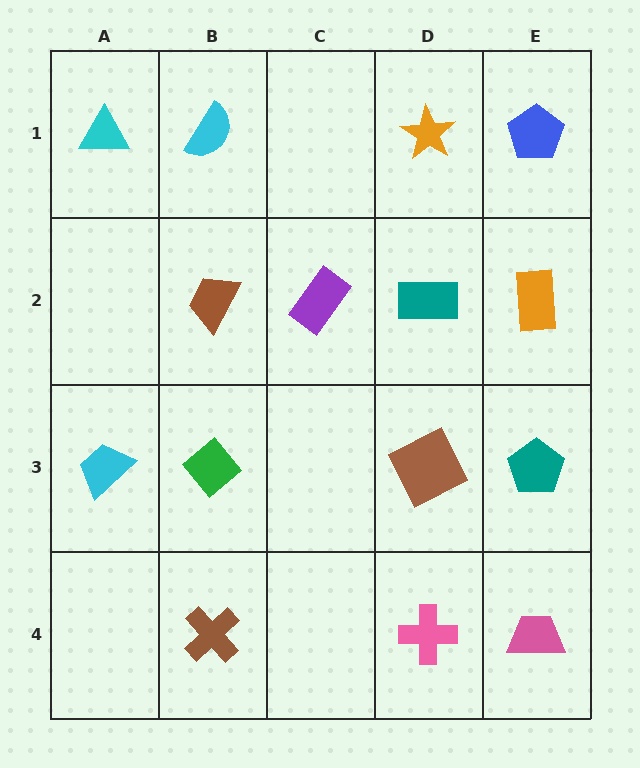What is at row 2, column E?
An orange rectangle.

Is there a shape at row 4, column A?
No, that cell is empty.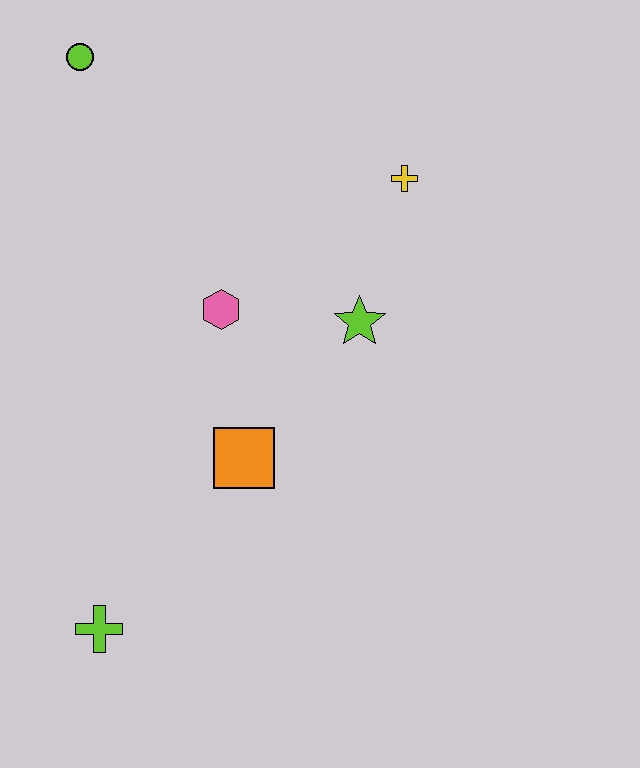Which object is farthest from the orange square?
The lime circle is farthest from the orange square.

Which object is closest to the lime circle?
The pink hexagon is closest to the lime circle.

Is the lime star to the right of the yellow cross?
No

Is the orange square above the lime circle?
No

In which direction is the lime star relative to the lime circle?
The lime star is to the right of the lime circle.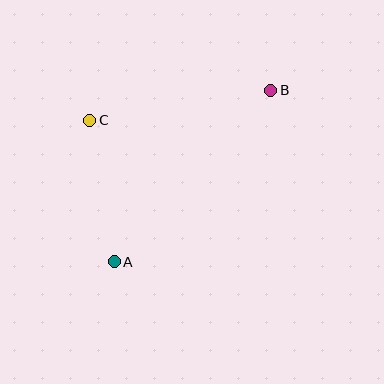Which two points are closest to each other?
Points A and C are closest to each other.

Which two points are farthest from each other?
Points A and B are farthest from each other.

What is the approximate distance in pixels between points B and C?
The distance between B and C is approximately 183 pixels.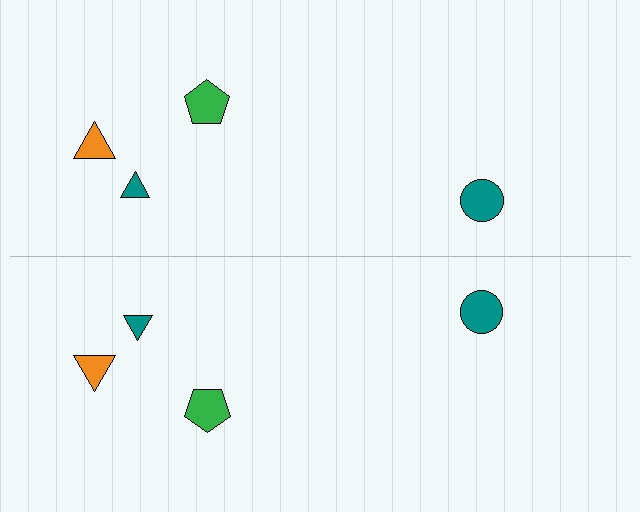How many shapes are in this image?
There are 8 shapes in this image.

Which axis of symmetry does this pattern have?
The pattern has a horizontal axis of symmetry running through the center of the image.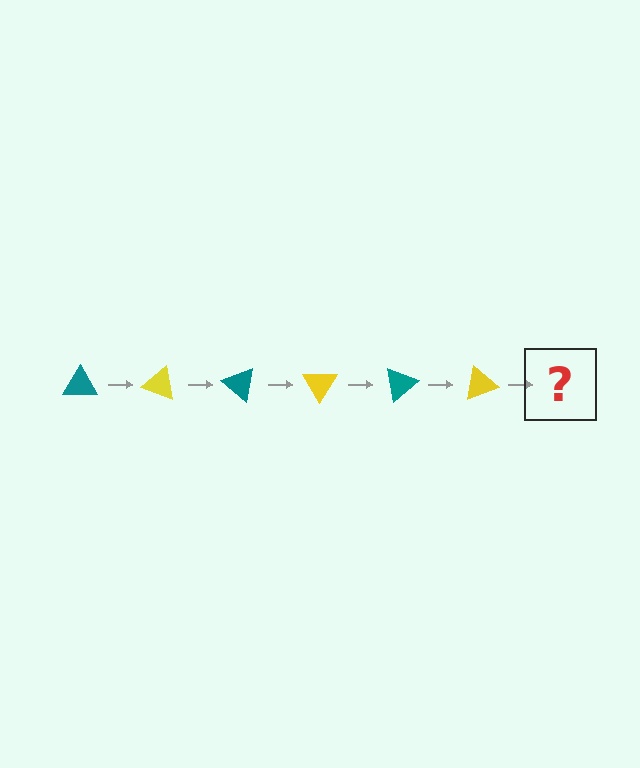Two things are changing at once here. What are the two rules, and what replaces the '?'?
The two rules are that it rotates 20 degrees each step and the color cycles through teal and yellow. The '?' should be a teal triangle, rotated 120 degrees from the start.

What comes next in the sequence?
The next element should be a teal triangle, rotated 120 degrees from the start.